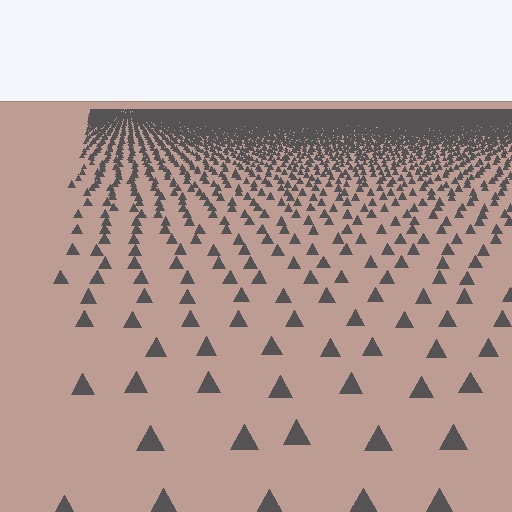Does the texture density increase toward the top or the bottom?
Density increases toward the top.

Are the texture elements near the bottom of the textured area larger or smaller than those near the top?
Larger. Near the bottom, elements are closer to the viewer and appear at a bigger on-screen size.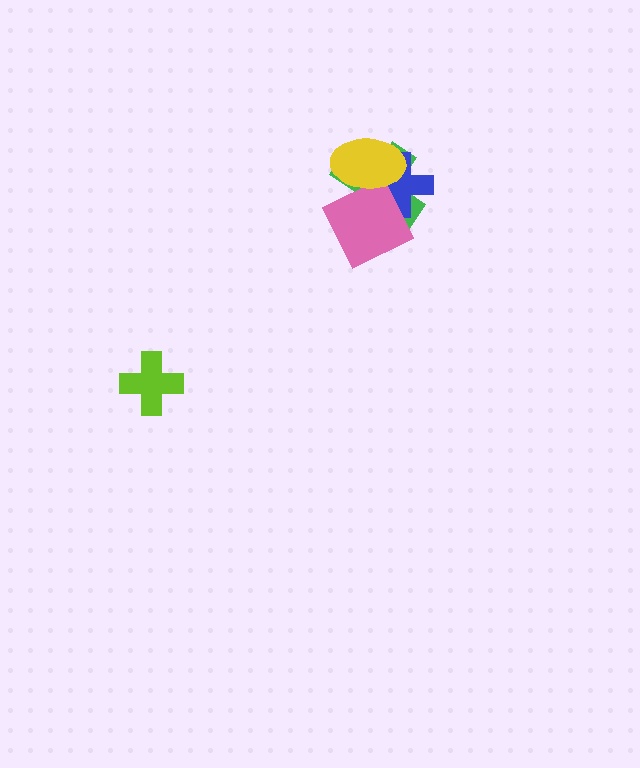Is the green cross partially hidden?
Yes, it is partially covered by another shape.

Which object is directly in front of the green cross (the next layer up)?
The blue cross is directly in front of the green cross.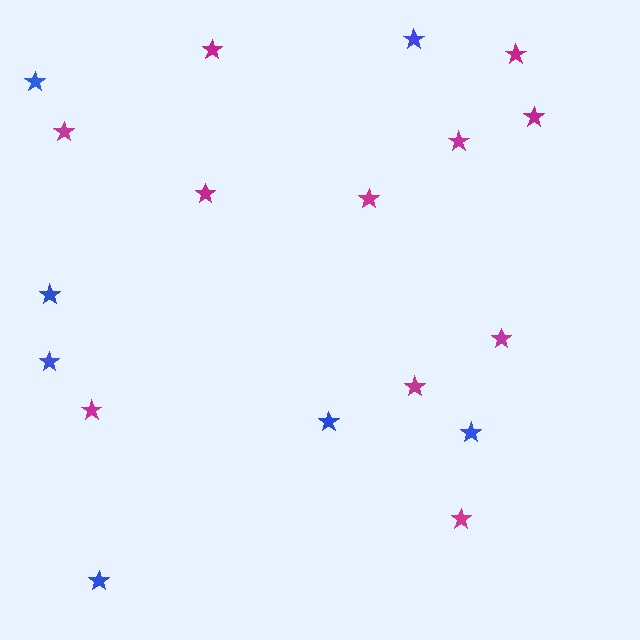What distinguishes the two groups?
There are 2 groups: one group of magenta stars (11) and one group of blue stars (7).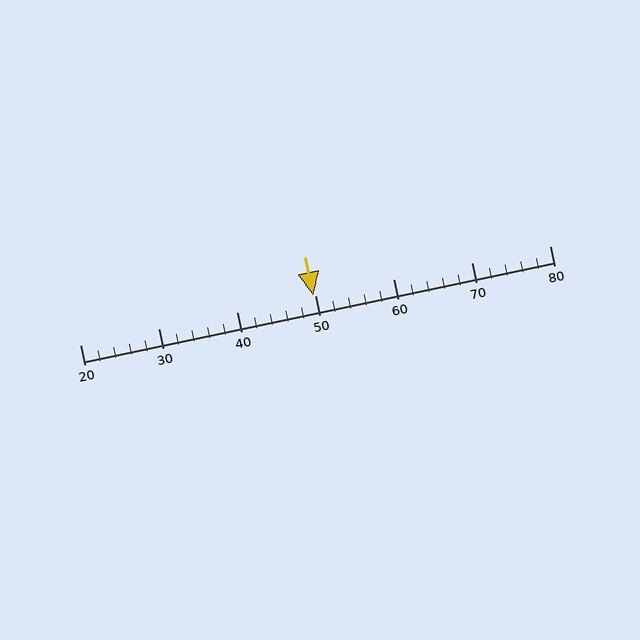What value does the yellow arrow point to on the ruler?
The yellow arrow points to approximately 50.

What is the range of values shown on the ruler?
The ruler shows values from 20 to 80.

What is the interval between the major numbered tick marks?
The major tick marks are spaced 10 units apart.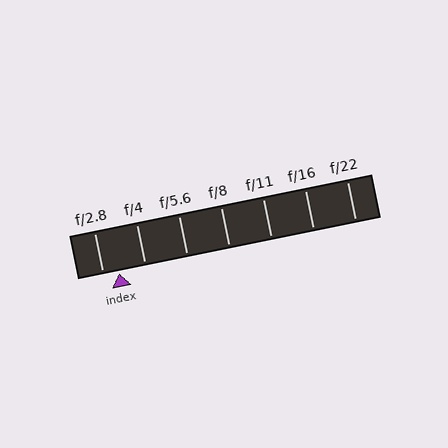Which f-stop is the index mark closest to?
The index mark is closest to f/2.8.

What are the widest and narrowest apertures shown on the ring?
The widest aperture shown is f/2.8 and the narrowest is f/22.